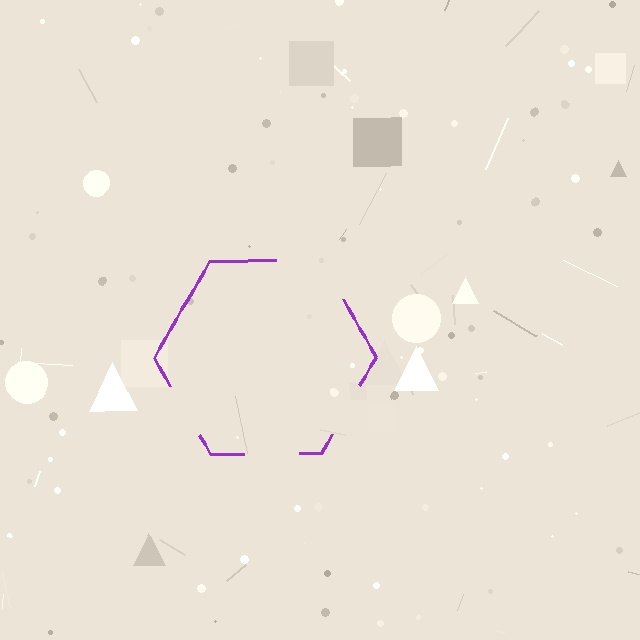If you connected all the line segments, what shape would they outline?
They would outline a hexagon.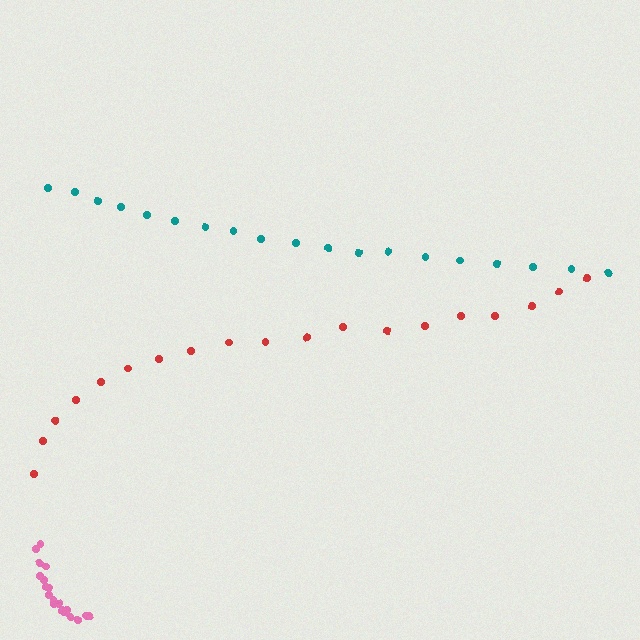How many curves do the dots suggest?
There are 3 distinct paths.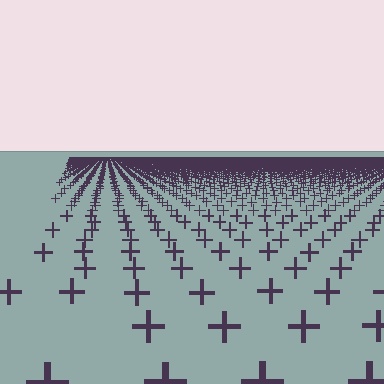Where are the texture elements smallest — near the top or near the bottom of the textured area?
Near the top.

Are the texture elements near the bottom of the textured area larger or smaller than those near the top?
Larger. Near the bottom, elements are closer to the viewer and appear at a bigger on-screen size.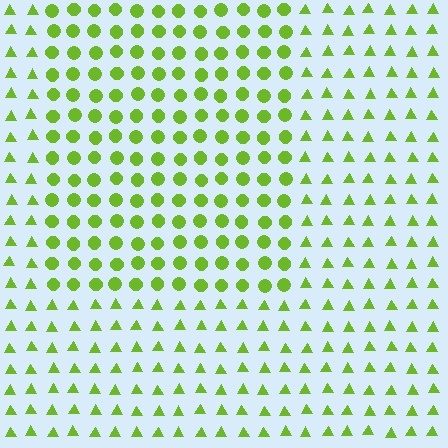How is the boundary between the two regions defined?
The boundary is defined by a change in element shape: circles inside vs. triangles outside. All elements share the same color and spacing.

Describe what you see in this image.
The image is filled with small lime elements arranged in a uniform grid. A rectangle-shaped region contains circles, while the surrounding area contains triangles. The boundary is defined purely by the change in element shape.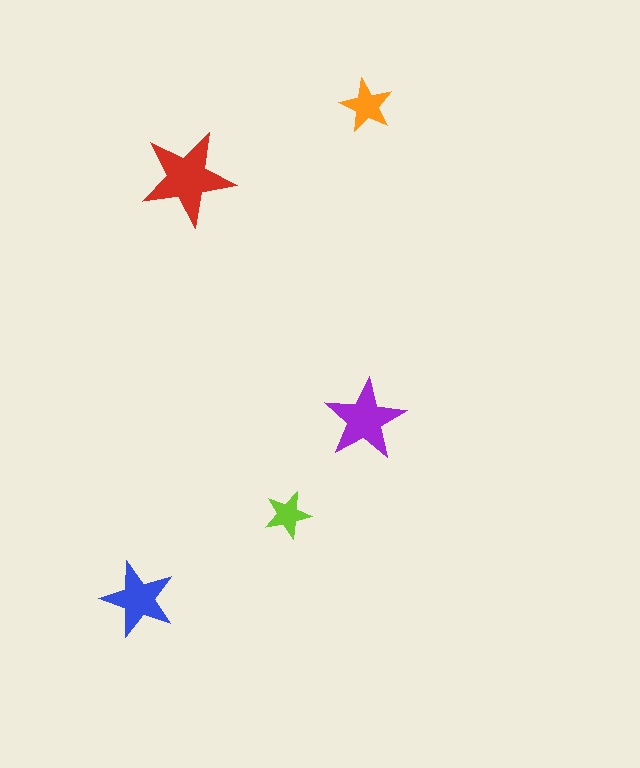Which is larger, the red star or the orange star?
The red one.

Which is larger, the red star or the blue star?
The red one.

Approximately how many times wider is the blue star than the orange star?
About 1.5 times wider.